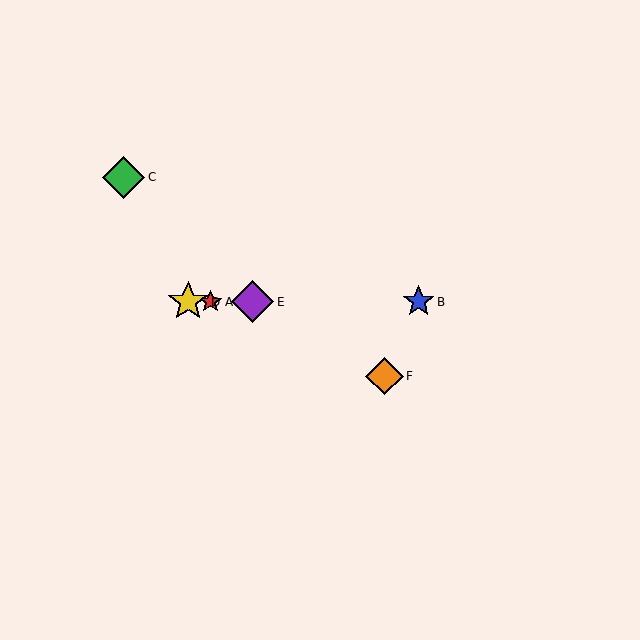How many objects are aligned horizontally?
4 objects (A, B, D, E) are aligned horizontally.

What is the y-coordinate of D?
Object D is at y≈302.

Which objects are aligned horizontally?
Objects A, B, D, E are aligned horizontally.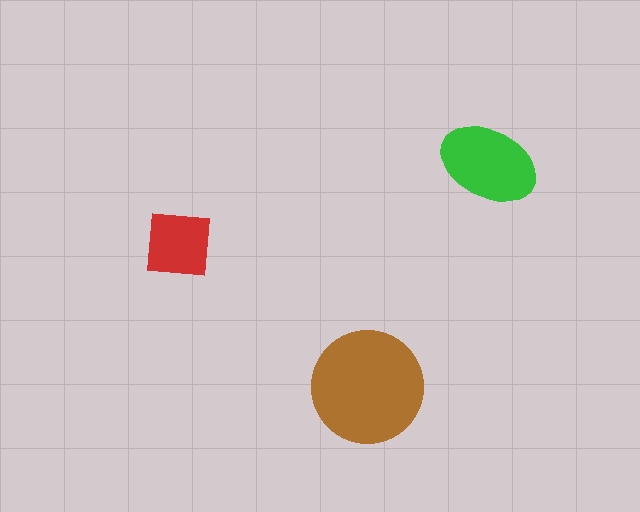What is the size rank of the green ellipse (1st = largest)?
2nd.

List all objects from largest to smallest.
The brown circle, the green ellipse, the red square.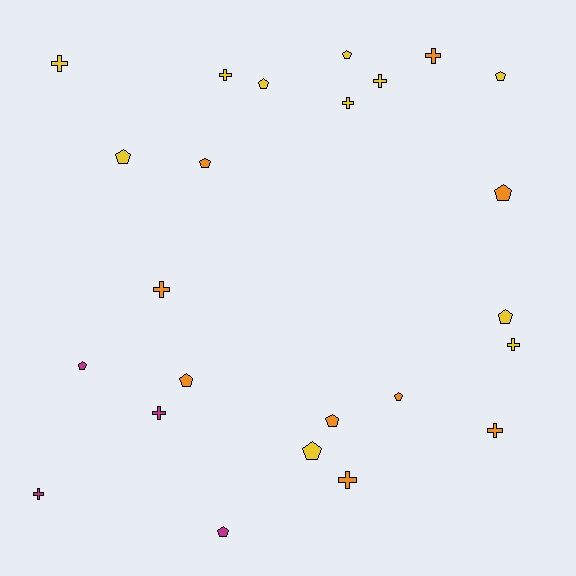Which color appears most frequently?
Yellow, with 11 objects.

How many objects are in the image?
There are 24 objects.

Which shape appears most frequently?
Pentagon, with 13 objects.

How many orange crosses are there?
There are 4 orange crosses.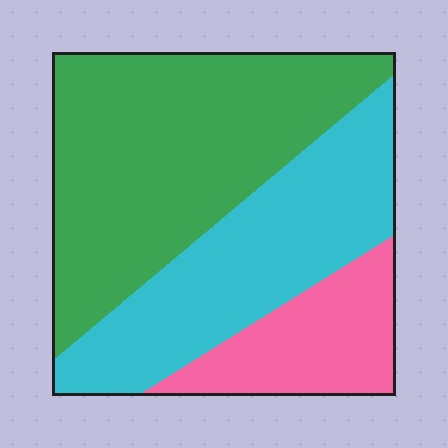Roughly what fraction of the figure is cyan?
Cyan covers about 35% of the figure.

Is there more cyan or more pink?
Cyan.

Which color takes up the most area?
Green, at roughly 50%.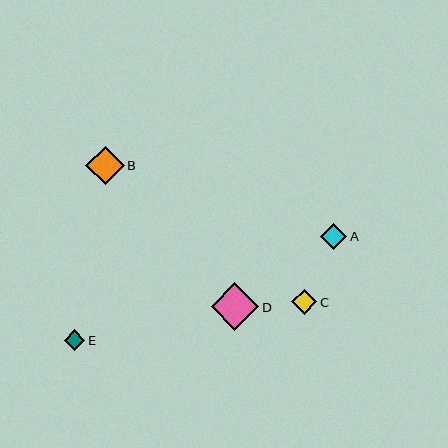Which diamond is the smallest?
Diamond E is the smallest with a size of approximately 21 pixels.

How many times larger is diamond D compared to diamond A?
Diamond D is approximately 1.8 times the size of diamond A.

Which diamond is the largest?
Diamond D is the largest with a size of approximately 48 pixels.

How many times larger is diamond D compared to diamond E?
Diamond D is approximately 2.3 times the size of diamond E.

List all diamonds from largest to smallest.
From largest to smallest: D, B, A, C, E.